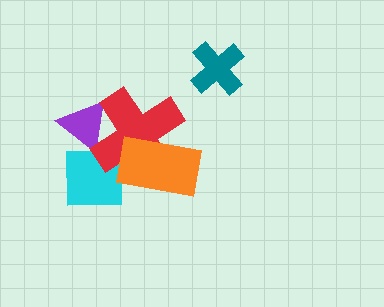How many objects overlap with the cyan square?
3 objects overlap with the cyan square.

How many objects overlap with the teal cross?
0 objects overlap with the teal cross.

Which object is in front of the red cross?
The orange rectangle is in front of the red cross.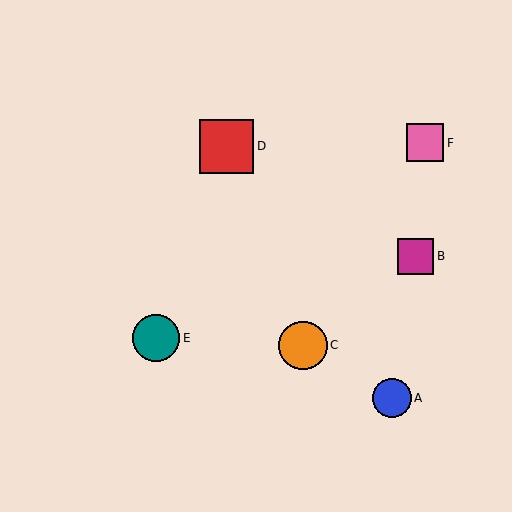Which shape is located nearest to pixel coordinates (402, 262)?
The magenta square (labeled B) at (416, 256) is nearest to that location.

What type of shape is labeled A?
Shape A is a blue circle.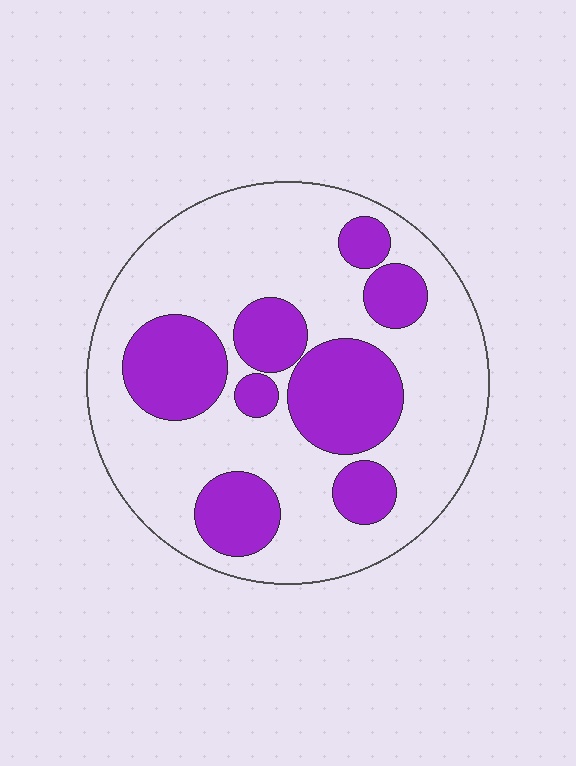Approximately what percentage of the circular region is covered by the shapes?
Approximately 30%.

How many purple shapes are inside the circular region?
8.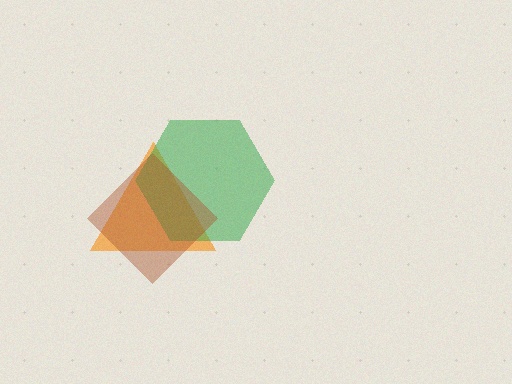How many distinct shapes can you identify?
There are 3 distinct shapes: an orange triangle, a green hexagon, a brown diamond.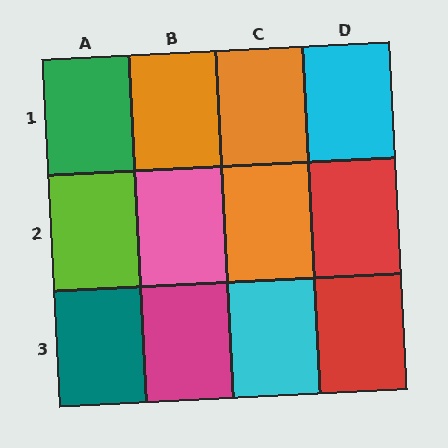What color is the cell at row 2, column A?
Lime.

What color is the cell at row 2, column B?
Pink.